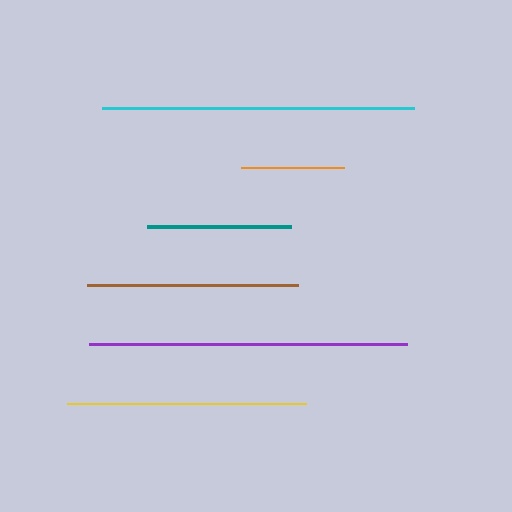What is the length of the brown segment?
The brown segment is approximately 211 pixels long.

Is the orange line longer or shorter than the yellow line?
The yellow line is longer than the orange line.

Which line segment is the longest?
The purple line is the longest at approximately 318 pixels.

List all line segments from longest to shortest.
From longest to shortest: purple, cyan, yellow, brown, teal, orange.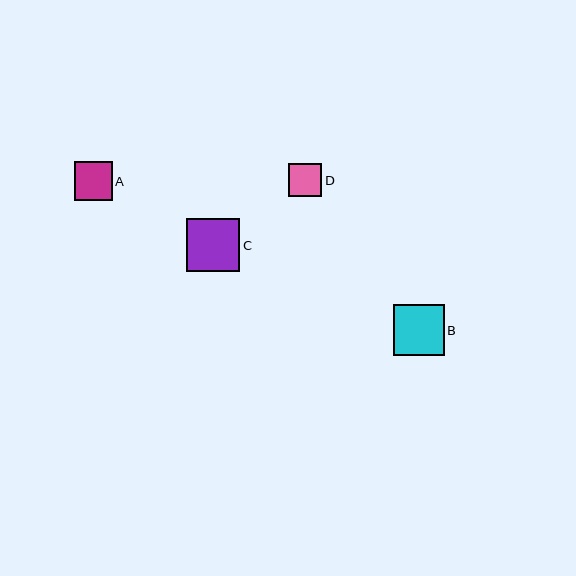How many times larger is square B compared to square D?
Square B is approximately 1.5 times the size of square D.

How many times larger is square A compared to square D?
Square A is approximately 1.1 times the size of square D.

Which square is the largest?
Square C is the largest with a size of approximately 53 pixels.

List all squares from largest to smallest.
From largest to smallest: C, B, A, D.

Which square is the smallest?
Square D is the smallest with a size of approximately 33 pixels.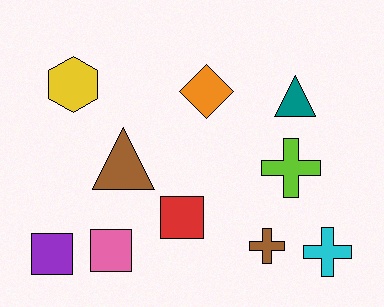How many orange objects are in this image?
There is 1 orange object.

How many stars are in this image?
There are no stars.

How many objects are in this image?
There are 10 objects.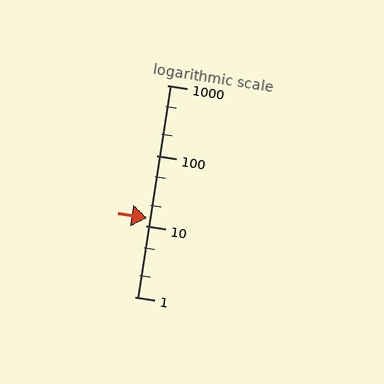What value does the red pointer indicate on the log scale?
The pointer indicates approximately 13.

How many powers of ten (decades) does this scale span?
The scale spans 3 decades, from 1 to 1000.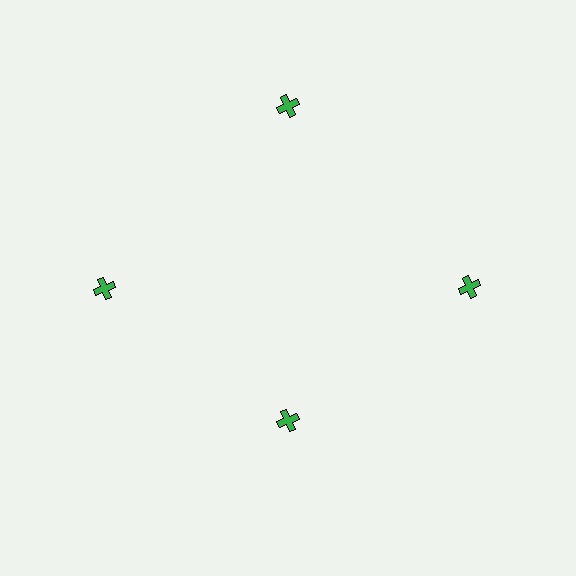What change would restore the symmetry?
The symmetry would be restored by moving it outward, back onto the ring so that all 4 crosses sit at equal angles and equal distance from the center.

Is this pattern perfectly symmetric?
No. The 4 green crosses are arranged in a ring, but one element near the 6 o'clock position is pulled inward toward the center, breaking the 4-fold rotational symmetry.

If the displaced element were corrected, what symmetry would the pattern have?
It would have 4-fold rotational symmetry — the pattern would map onto itself every 90 degrees.